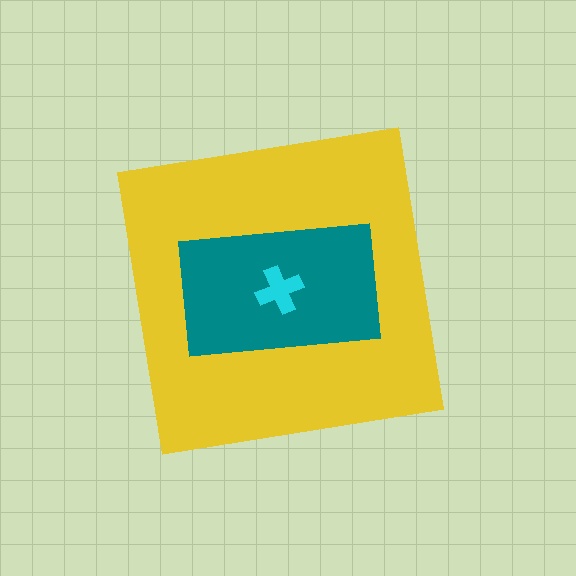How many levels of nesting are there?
3.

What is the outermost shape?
The yellow square.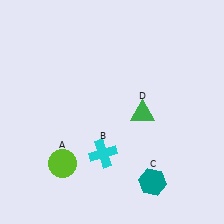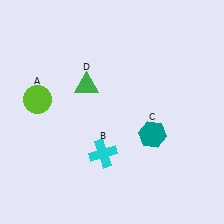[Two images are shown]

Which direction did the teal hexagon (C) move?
The teal hexagon (C) moved up.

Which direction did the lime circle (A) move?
The lime circle (A) moved up.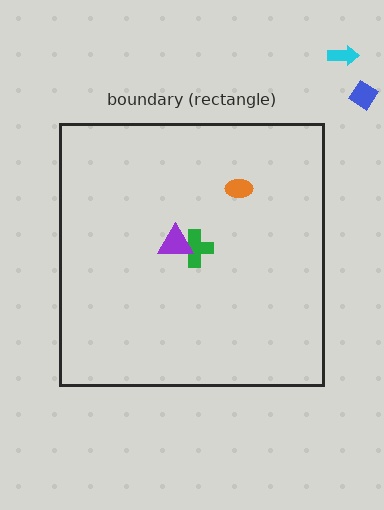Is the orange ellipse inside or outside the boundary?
Inside.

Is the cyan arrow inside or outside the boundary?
Outside.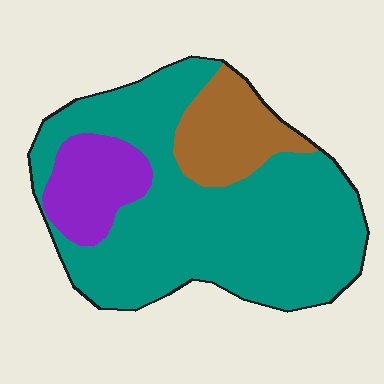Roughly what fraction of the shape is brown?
Brown covers around 15% of the shape.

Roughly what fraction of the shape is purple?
Purple covers roughly 15% of the shape.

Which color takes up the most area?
Teal, at roughly 70%.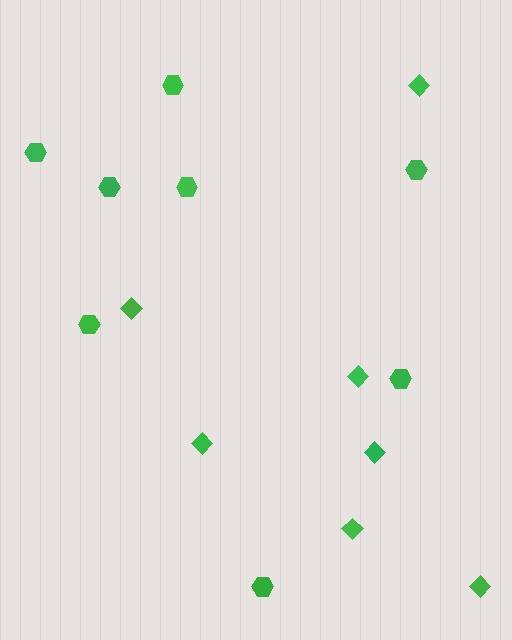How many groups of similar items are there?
There are 2 groups: one group of hexagons (8) and one group of diamonds (7).